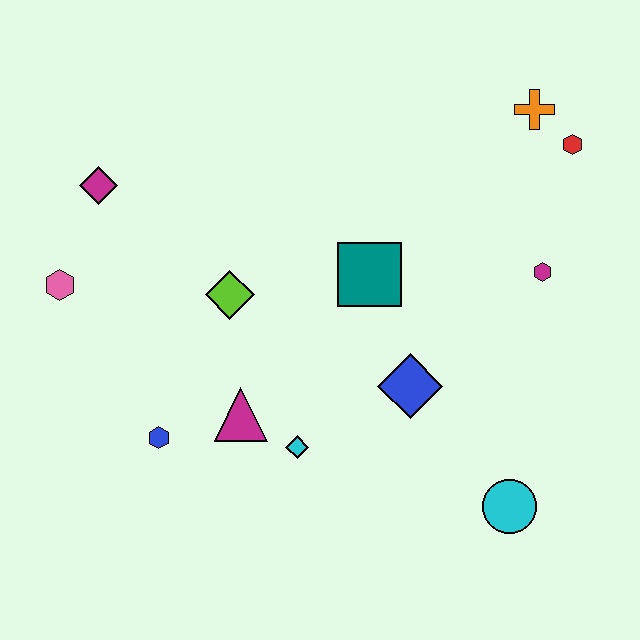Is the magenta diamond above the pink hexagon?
Yes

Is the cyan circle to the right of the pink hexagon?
Yes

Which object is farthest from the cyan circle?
The magenta diamond is farthest from the cyan circle.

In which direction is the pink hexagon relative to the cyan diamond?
The pink hexagon is to the left of the cyan diamond.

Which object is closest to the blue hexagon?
The magenta triangle is closest to the blue hexagon.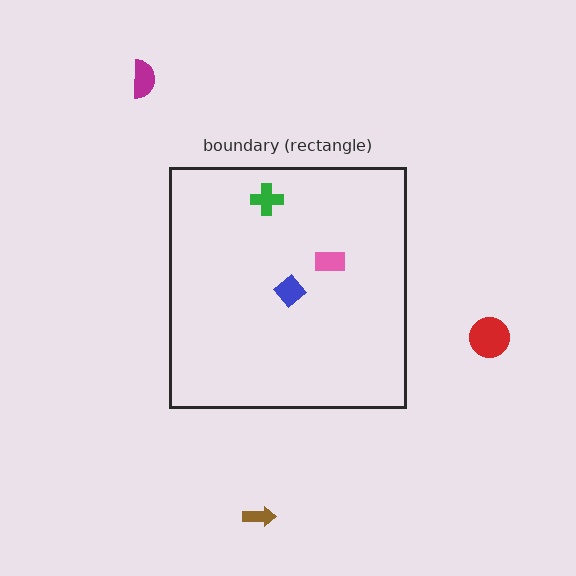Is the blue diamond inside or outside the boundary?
Inside.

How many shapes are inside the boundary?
3 inside, 3 outside.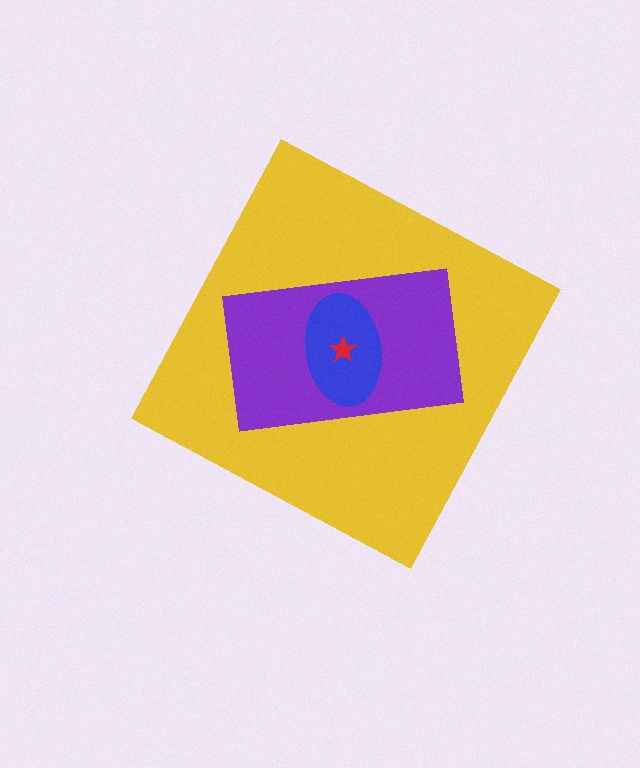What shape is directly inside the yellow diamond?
The purple rectangle.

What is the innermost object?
The red star.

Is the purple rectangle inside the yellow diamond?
Yes.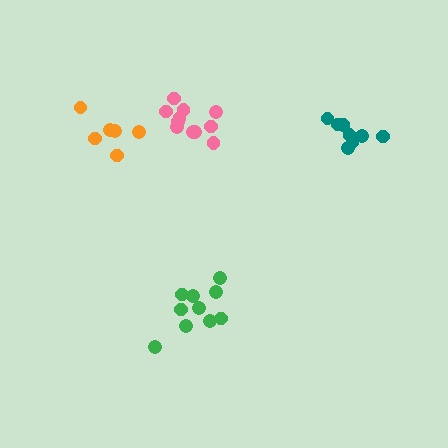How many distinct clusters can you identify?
There are 4 distinct clusters.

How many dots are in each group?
Group 1: 10 dots, Group 2: 11 dots, Group 3: 8 dots, Group 4: 6 dots (35 total).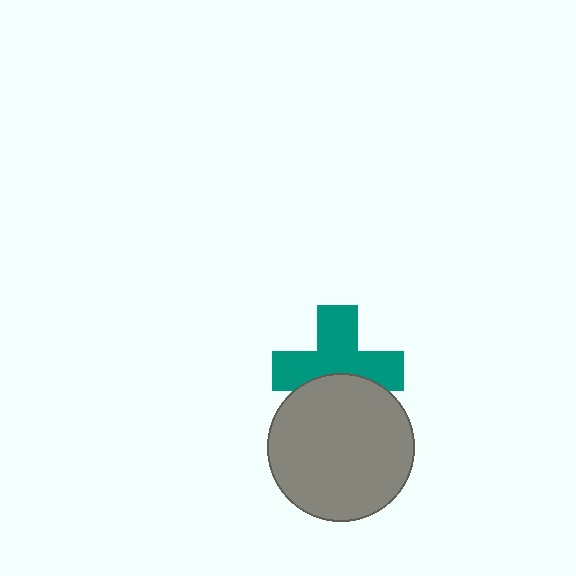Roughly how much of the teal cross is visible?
Most of it is visible (roughly 66%).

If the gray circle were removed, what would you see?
You would see the complete teal cross.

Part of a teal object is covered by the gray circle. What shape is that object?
It is a cross.